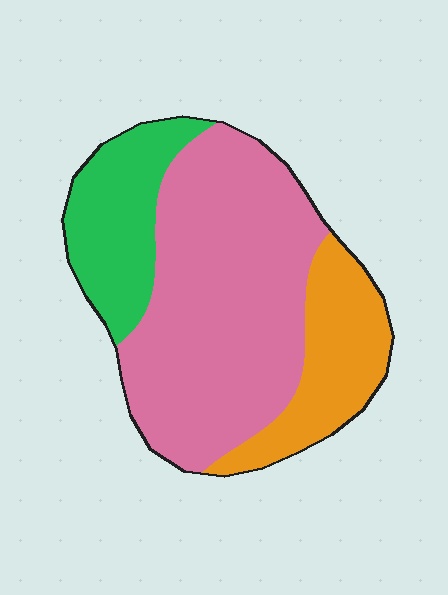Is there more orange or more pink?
Pink.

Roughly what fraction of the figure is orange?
Orange covers 21% of the figure.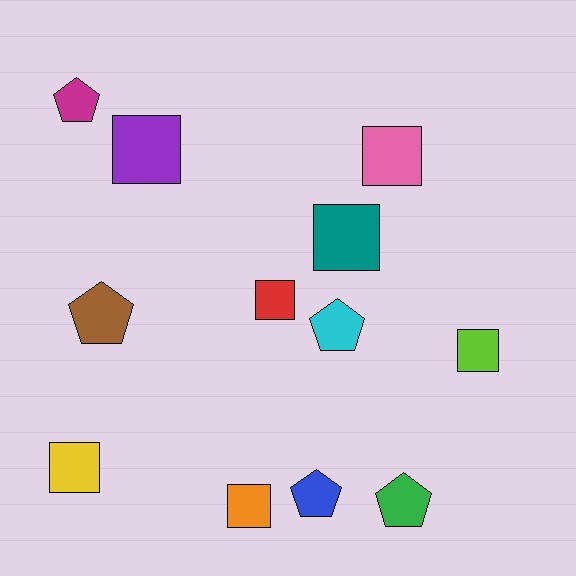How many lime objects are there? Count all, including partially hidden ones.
There is 1 lime object.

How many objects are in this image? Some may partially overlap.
There are 12 objects.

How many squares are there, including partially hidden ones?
There are 7 squares.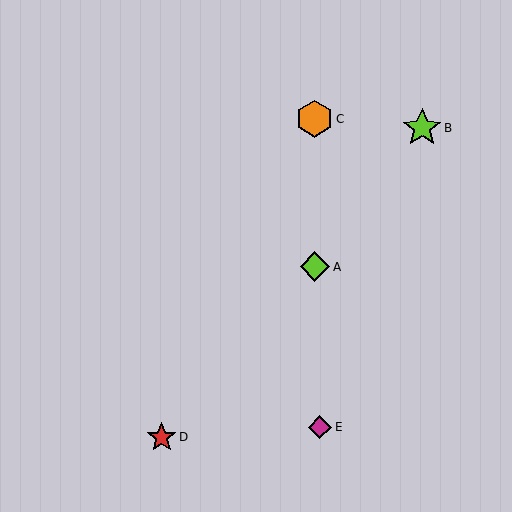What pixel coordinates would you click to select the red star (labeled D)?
Click at (162, 437) to select the red star D.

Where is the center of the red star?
The center of the red star is at (162, 437).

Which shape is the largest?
The lime star (labeled B) is the largest.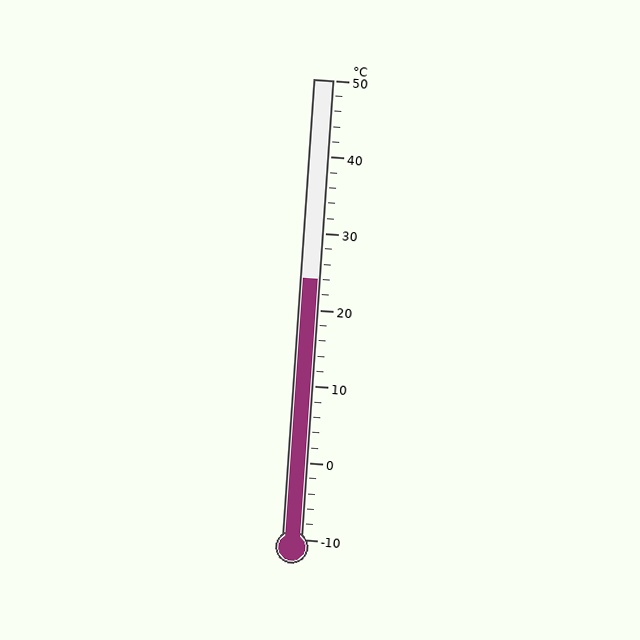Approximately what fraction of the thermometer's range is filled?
The thermometer is filled to approximately 55% of its range.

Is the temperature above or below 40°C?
The temperature is below 40°C.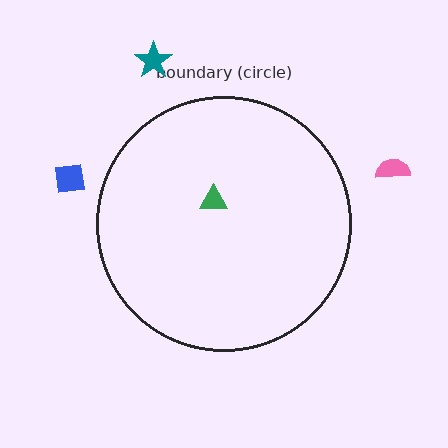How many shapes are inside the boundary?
1 inside, 3 outside.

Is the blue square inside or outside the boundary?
Outside.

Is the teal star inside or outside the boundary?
Outside.